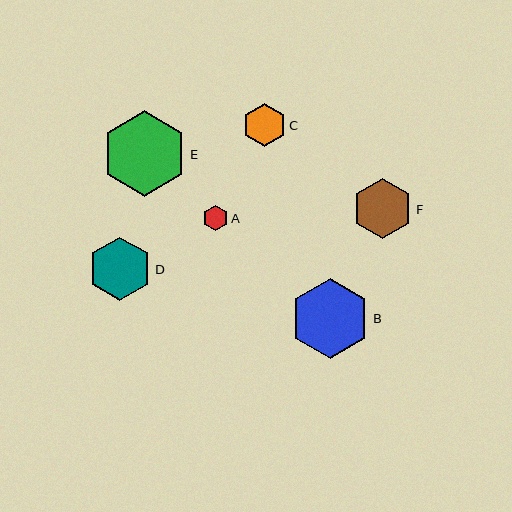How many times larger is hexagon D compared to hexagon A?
Hexagon D is approximately 2.5 times the size of hexagon A.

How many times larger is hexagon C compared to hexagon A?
Hexagon C is approximately 1.7 times the size of hexagon A.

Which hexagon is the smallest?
Hexagon A is the smallest with a size of approximately 25 pixels.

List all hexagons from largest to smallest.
From largest to smallest: E, B, D, F, C, A.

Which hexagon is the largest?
Hexagon E is the largest with a size of approximately 85 pixels.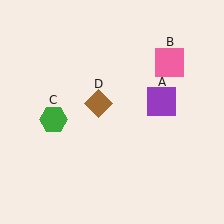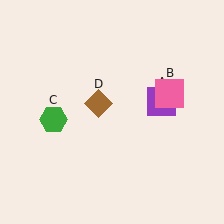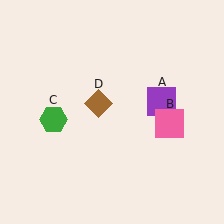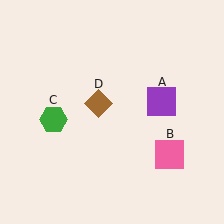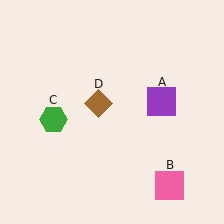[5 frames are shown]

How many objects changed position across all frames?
1 object changed position: pink square (object B).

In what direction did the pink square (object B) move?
The pink square (object B) moved down.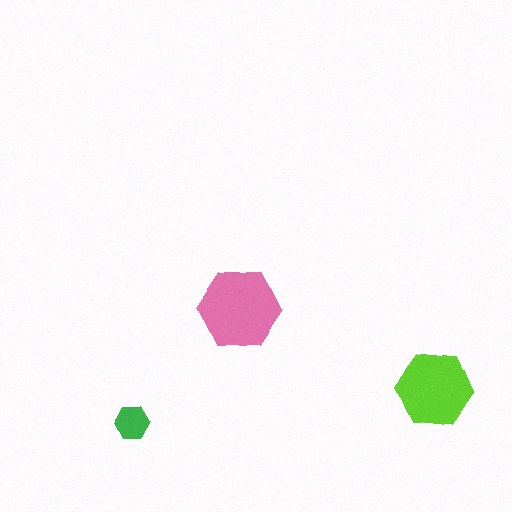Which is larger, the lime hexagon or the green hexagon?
The lime one.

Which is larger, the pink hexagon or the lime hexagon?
The pink one.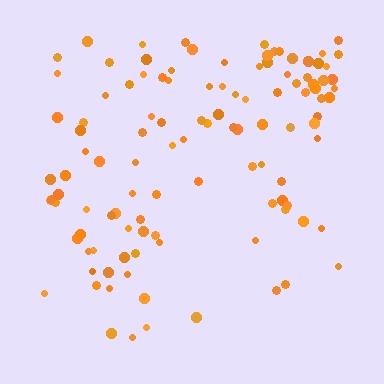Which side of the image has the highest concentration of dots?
The top.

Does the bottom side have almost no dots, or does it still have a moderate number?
Still a moderate number, just noticeably fewer than the top.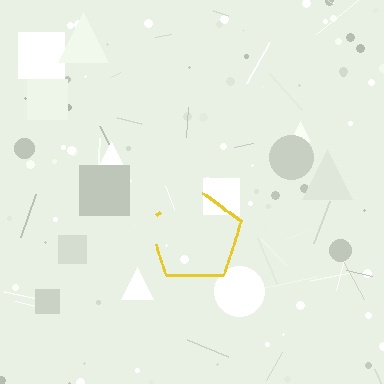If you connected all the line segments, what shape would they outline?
They would outline a pentagon.